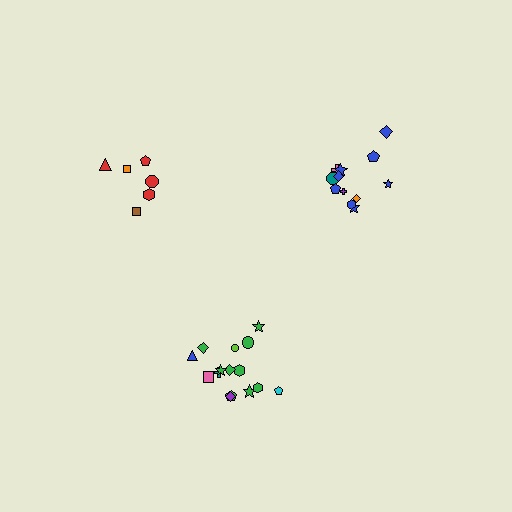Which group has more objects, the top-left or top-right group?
The top-right group.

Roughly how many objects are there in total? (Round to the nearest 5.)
Roughly 35 objects in total.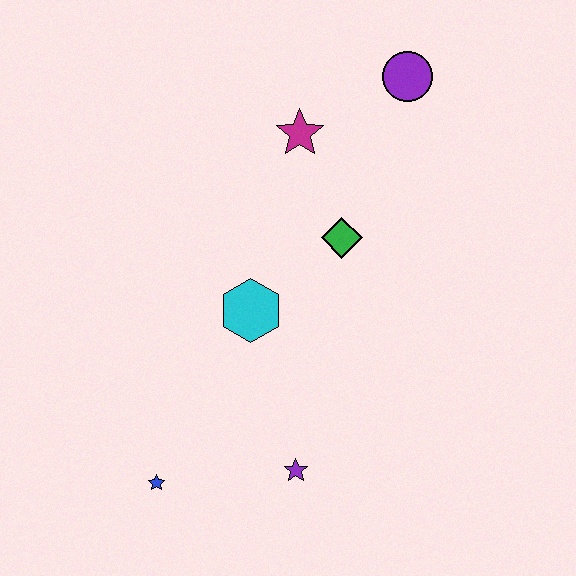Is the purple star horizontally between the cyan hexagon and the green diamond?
Yes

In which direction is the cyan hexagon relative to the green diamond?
The cyan hexagon is to the left of the green diamond.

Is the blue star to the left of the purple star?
Yes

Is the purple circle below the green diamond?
No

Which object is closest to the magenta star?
The green diamond is closest to the magenta star.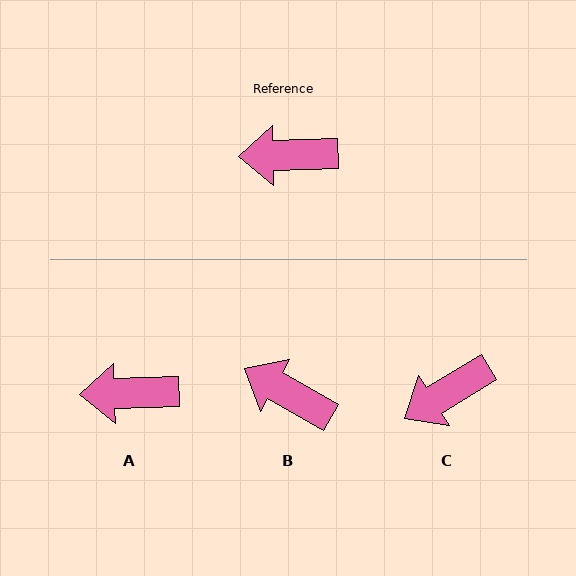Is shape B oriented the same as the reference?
No, it is off by about 31 degrees.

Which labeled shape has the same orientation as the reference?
A.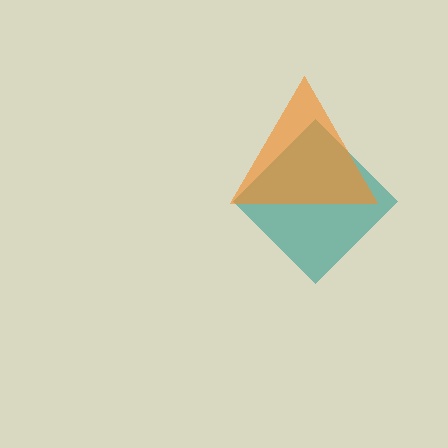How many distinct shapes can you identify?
There are 2 distinct shapes: a teal diamond, an orange triangle.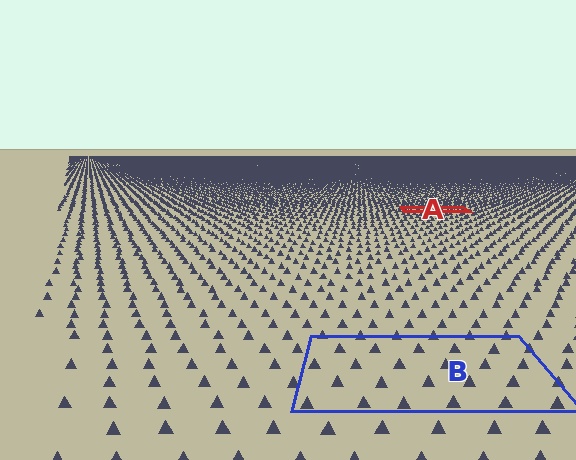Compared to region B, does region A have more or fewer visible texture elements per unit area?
Region A has more texture elements per unit area — they are packed more densely because it is farther away.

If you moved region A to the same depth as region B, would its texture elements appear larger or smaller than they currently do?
They would appear larger. At a closer depth, the same texture elements are projected at a bigger on-screen size.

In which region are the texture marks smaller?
The texture marks are smaller in region A, because it is farther away.